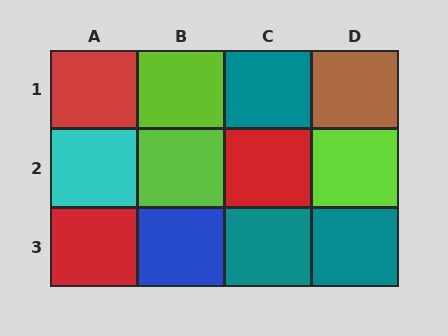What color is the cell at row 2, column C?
Red.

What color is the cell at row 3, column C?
Teal.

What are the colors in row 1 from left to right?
Red, lime, teal, brown.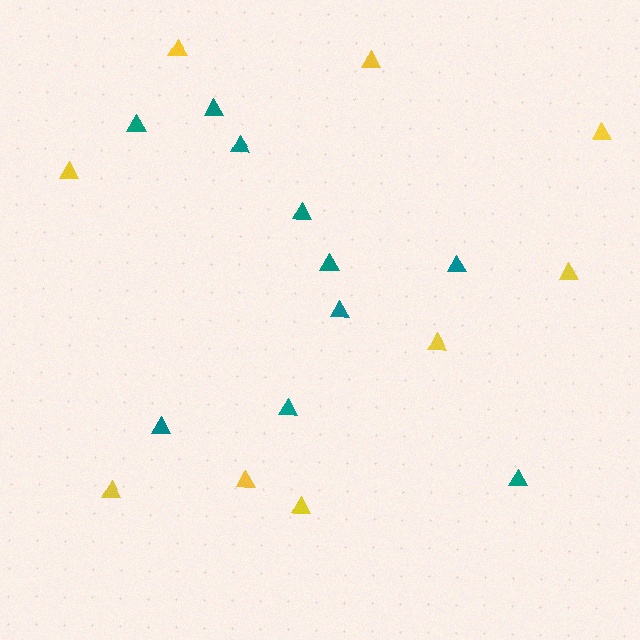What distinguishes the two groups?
There are 2 groups: one group of yellow triangles (9) and one group of teal triangles (10).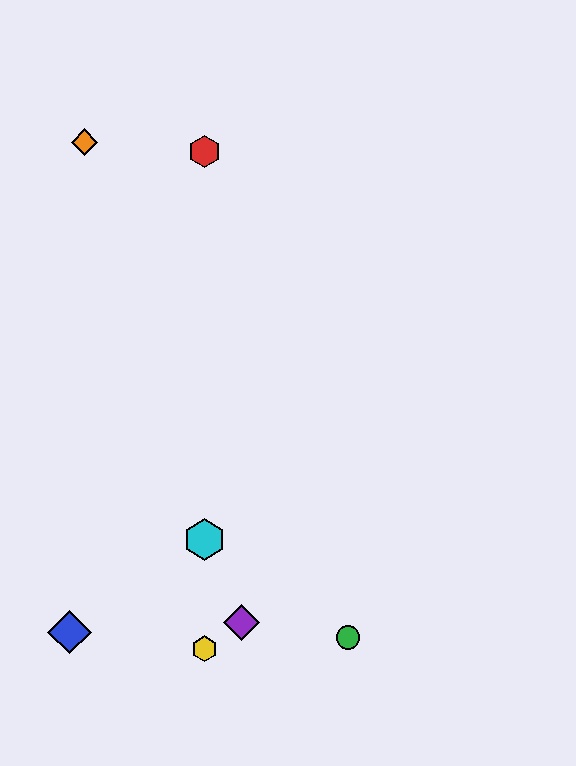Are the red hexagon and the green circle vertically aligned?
No, the red hexagon is at x≈205 and the green circle is at x≈348.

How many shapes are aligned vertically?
3 shapes (the red hexagon, the yellow hexagon, the cyan hexagon) are aligned vertically.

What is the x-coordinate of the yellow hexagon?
The yellow hexagon is at x≈205.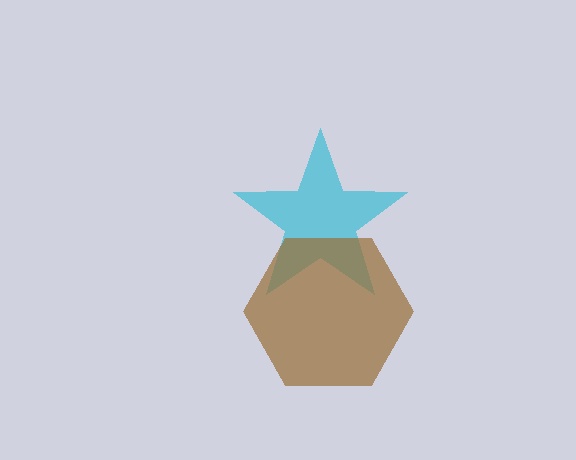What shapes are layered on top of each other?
The layered shapes are: a cyan star, a brown hexagon.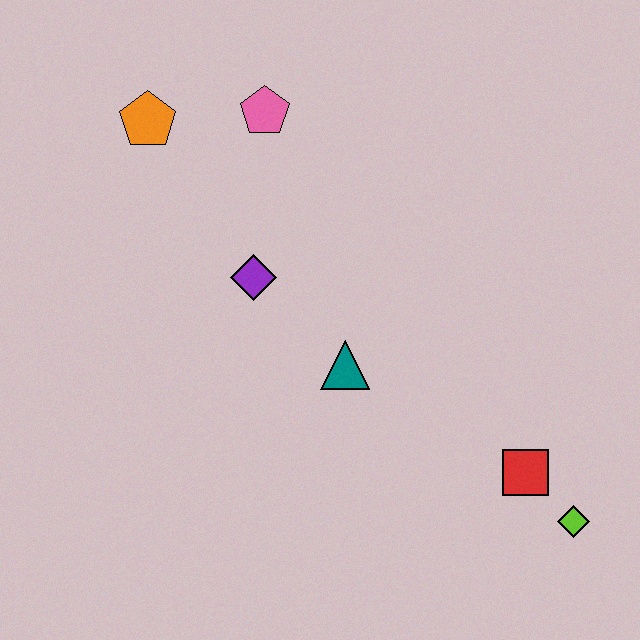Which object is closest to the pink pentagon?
The orange pentagon is closest to the pink pentagon.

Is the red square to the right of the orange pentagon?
Yes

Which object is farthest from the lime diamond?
The orange pentagon is farthest from the lime diamond.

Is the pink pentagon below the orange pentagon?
No